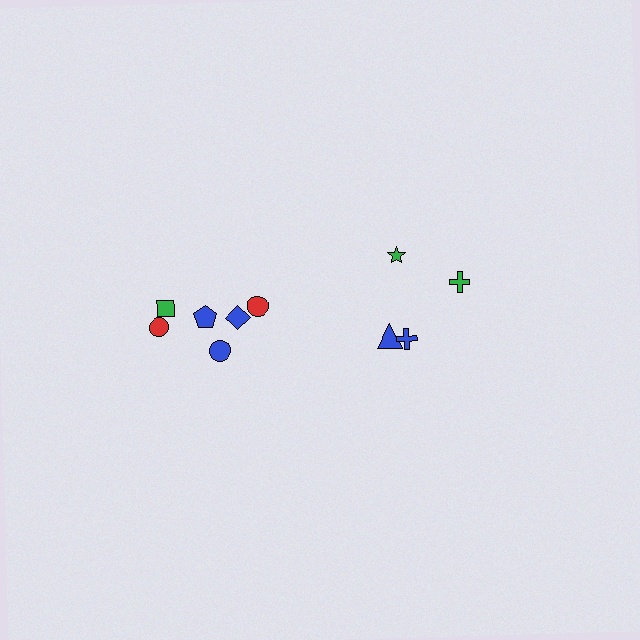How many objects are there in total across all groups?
There are 10 objects.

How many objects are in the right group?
There are 4 objects.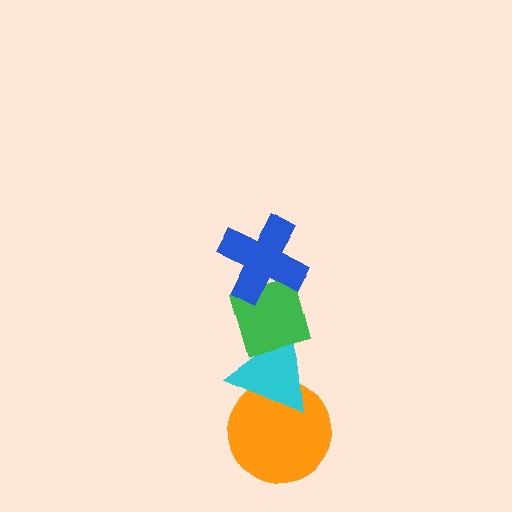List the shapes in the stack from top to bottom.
From top to bottom: the blue cross, the green diamond, the cyan triangle, the orange circle.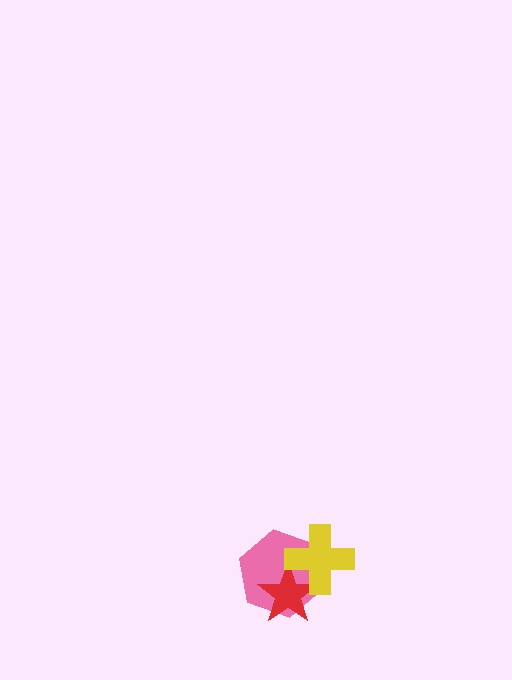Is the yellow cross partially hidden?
No, no other shape covers it.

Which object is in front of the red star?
The yellow cross is in front of the red star.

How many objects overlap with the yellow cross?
2 objects overlap with the yellow cross.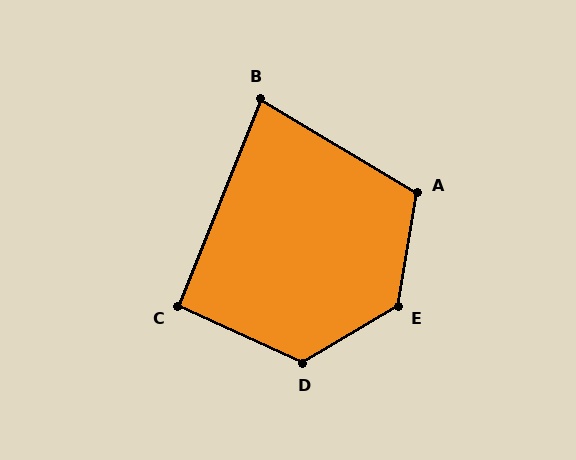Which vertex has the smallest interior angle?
B, at approximately 81 degrees.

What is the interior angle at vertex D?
Approximately 125 degrees (obtuse).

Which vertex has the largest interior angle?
E, at approximately 130 degrees.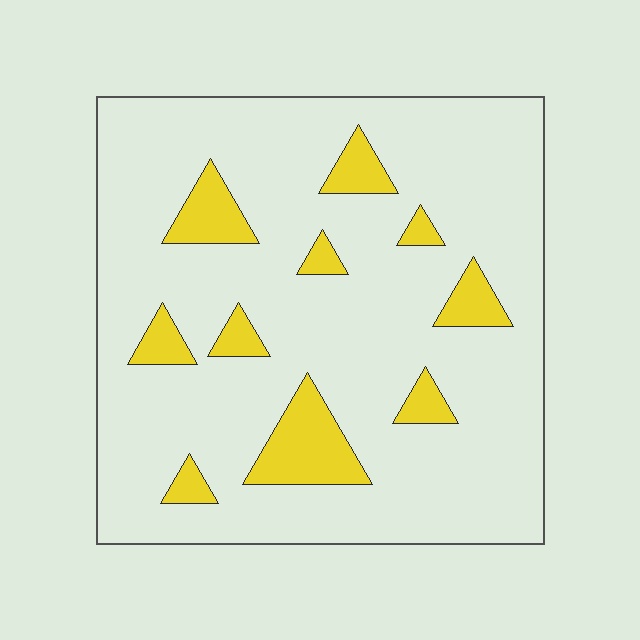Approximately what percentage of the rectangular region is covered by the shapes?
Approximately 15%.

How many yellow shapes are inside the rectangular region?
10.